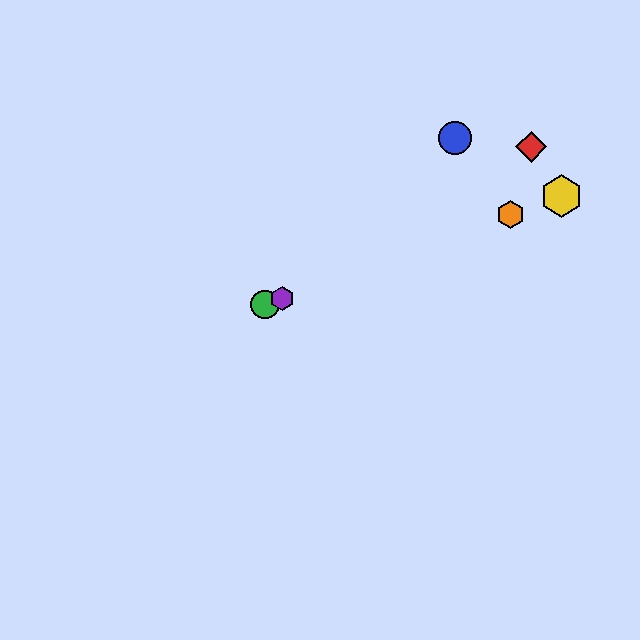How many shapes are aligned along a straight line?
4 shapes (the green circle, the yellow hexagon, the purple hexagon, the orange hexagon) are aligned along a straight line.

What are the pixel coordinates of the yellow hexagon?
The yellow hexagon is at (561, 196).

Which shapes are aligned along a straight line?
The green circle, the yellow hexagon, the purple hexagon, the orange hexagon are aligned along a straight line.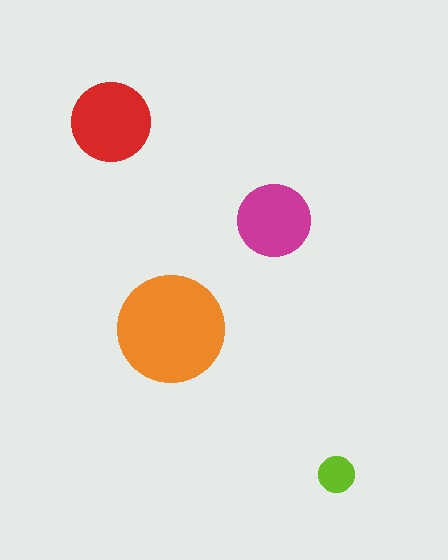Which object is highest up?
The red circle is topmost.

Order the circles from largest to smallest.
the orange one, the red one, the magenta one, the lime one.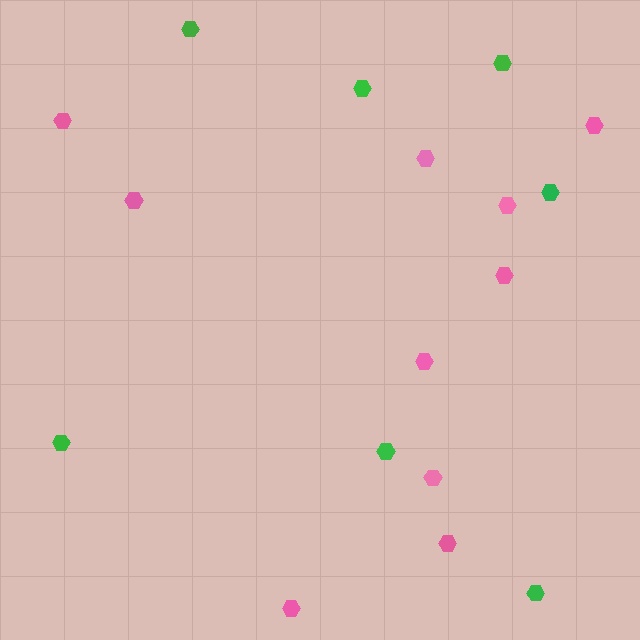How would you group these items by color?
There are 2 groups: one group of pink hexagons (10) and one group of green hexagons (7).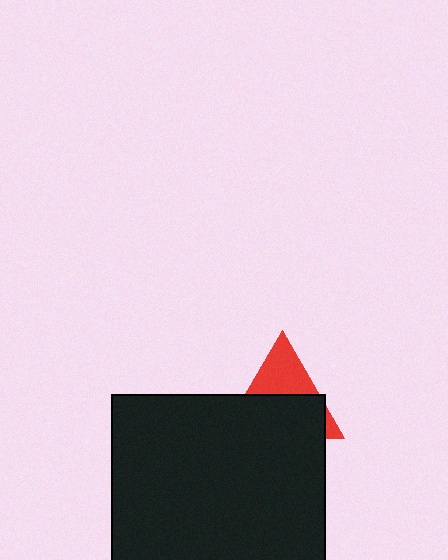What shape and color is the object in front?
The object in front is a black square.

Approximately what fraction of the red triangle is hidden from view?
Roughly 61% of the red triangle is hidden behind the black square.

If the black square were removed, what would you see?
You would see the complete red triangle.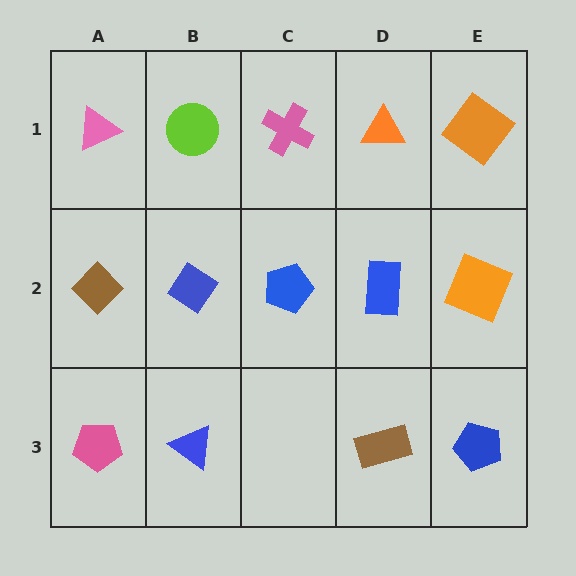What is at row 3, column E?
A blue pentagon.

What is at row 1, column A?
A pink triangle.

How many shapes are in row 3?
4 shapes.